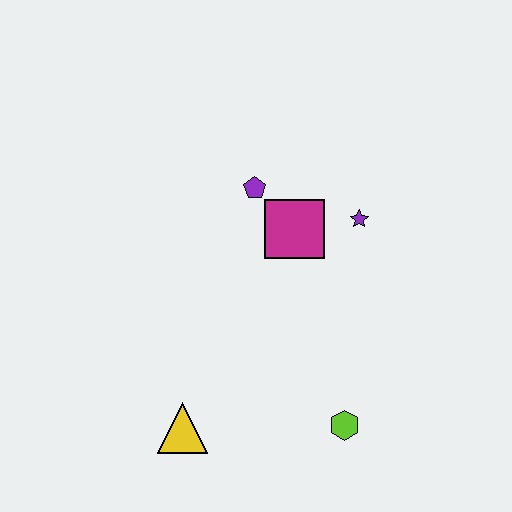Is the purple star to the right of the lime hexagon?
Yes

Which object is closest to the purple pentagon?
The magenta square is closest to the purple pentagon.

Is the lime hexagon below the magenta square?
Yes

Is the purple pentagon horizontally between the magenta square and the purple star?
No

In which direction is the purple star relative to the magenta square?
The purple star is to the right of the magenta square.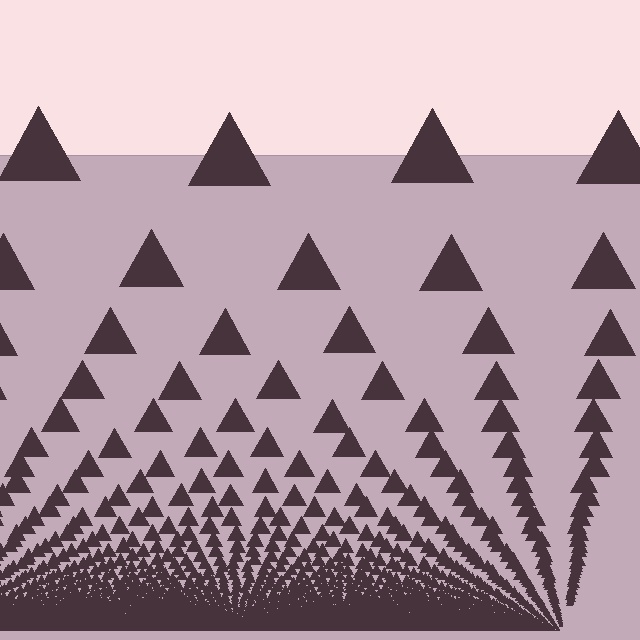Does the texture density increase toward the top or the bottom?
Density increases toward the bottom.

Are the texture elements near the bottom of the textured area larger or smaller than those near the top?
Smaller. The gradient is inverted — elements near the bottom are smaller and denser.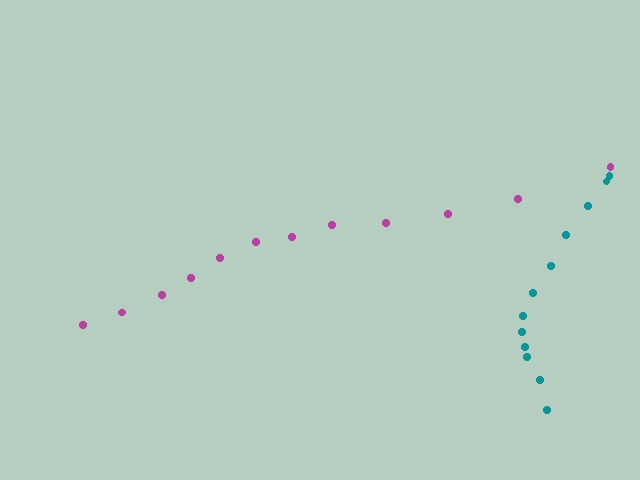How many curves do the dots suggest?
There are 2 distinct paths.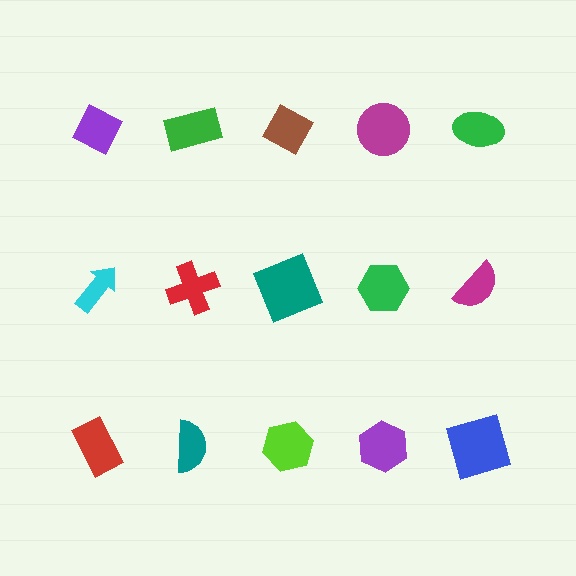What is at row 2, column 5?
A magenta semicircle.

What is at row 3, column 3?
A lime hexagon.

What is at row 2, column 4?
A green hexagon.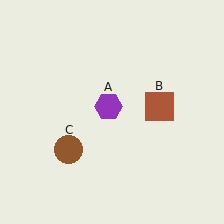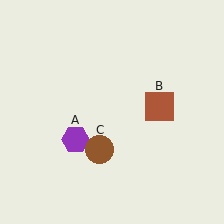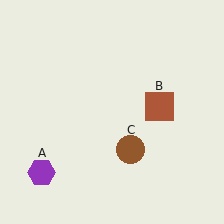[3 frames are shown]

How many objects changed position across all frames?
2 objects changed position: purple hexagon (object A), brown circle (object C).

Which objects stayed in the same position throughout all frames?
Brown square (object B) remained stationary.